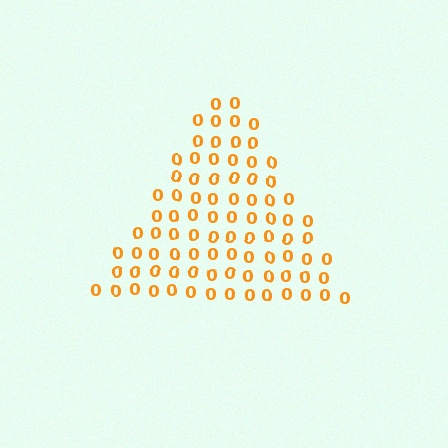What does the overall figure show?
The overall figure shows a triangle.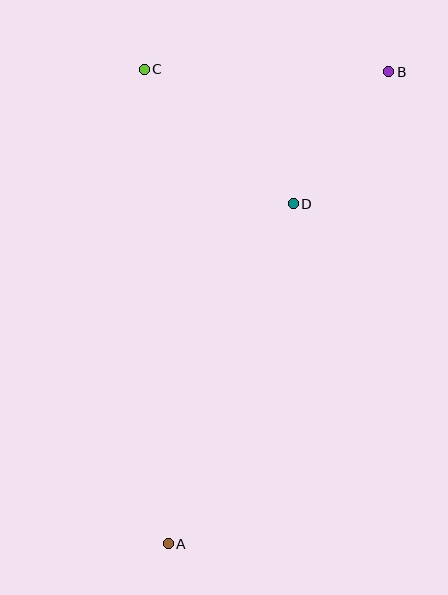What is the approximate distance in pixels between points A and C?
The distance between A and C is approximately 475 pixels.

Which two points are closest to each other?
Points B and D are closest to each other.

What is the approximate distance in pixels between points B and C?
The distance between B and C is approximately 245 pixels.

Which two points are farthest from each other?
Points A and B are farthest from each other.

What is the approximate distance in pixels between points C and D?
The distance between C and D is approximately 201 pixels.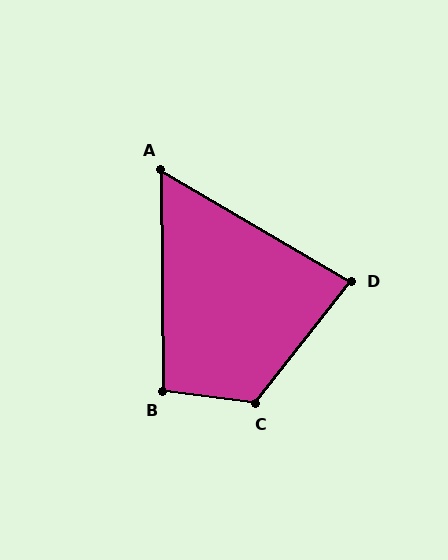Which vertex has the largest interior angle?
C, at approximately 121 degrees.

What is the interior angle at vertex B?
Approximately 98 degrees (obtuse).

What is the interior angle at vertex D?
Approximately 82 degrees (acute).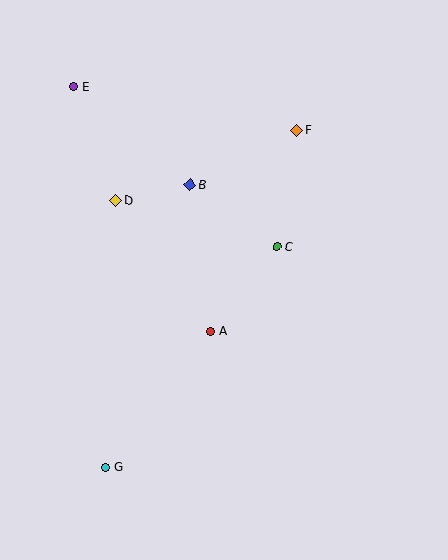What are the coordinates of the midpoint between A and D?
The midpoint between A and D is at (163, 266).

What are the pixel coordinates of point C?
Point C is at (277, 247).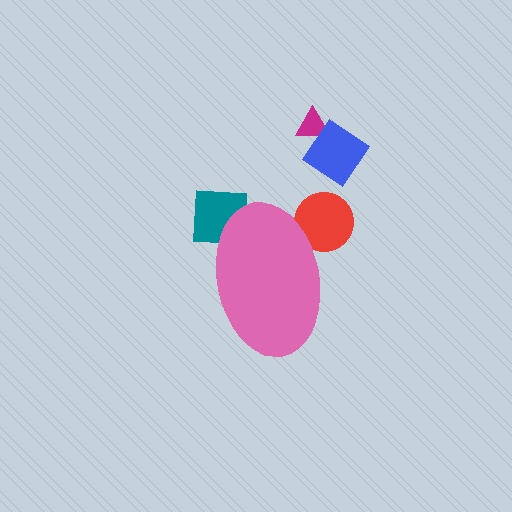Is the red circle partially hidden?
Yes, the red circle is partially hidden behind the pink ellipse.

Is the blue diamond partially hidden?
No, the blue diamond is fully visible.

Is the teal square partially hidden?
Yes, the teal square is partially hidden behind the pink ellipse.